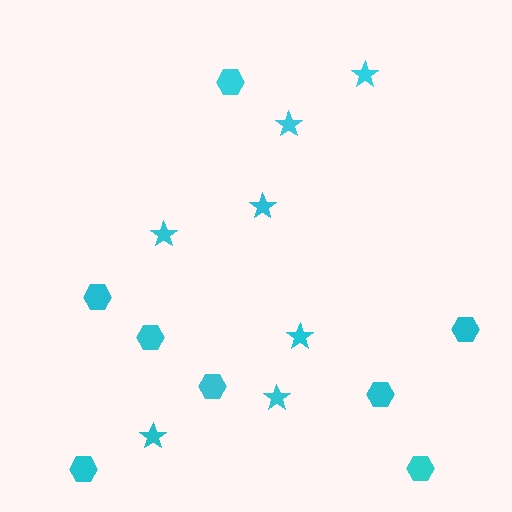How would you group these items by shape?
There are 2 groups: one group of hexagons (8) and one group of stars (7).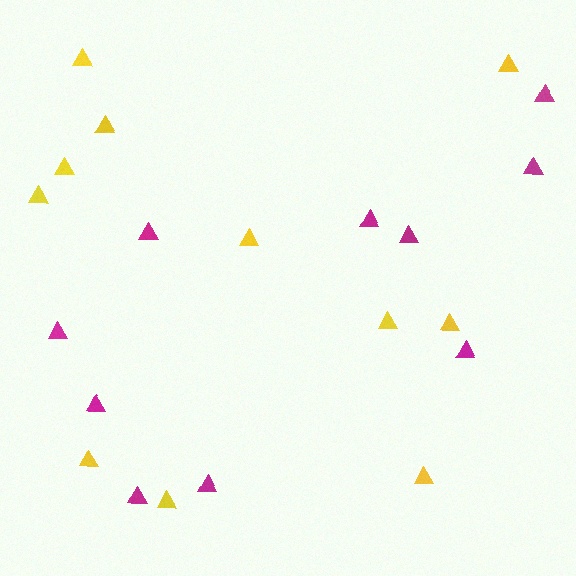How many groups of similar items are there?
There are 2 groups: one group of magenta triangles (10) and one group of yellow triangles (11).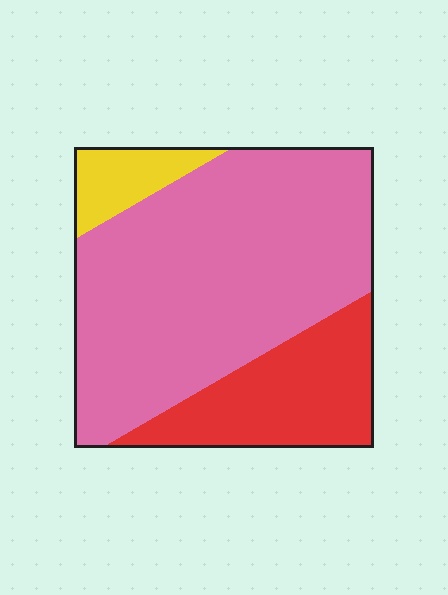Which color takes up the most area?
Pink, at roughly 70%.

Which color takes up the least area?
Yellow, at roughly 10%.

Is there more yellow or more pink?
Pink.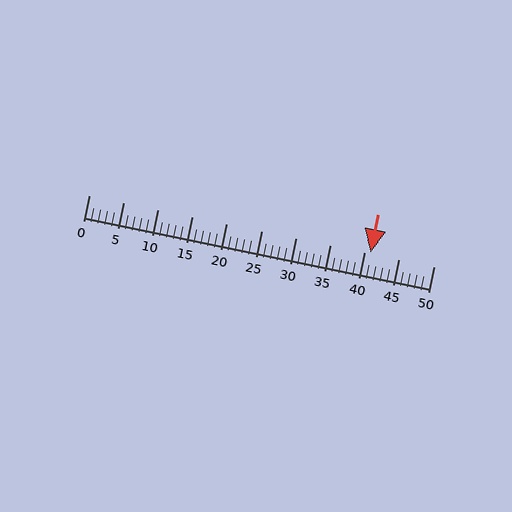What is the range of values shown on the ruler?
The ruler shows values from 0 to 50.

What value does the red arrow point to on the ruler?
The red arrow points to approximately 41.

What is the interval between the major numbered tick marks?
The major tick marks are spaced 5 units apart.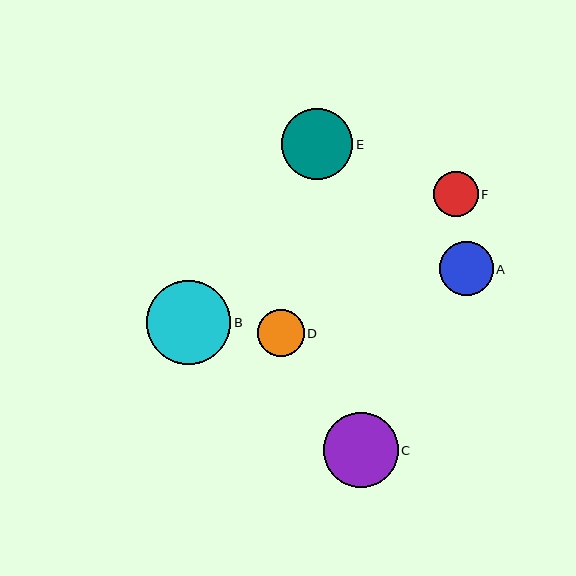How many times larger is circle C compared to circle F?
Circle C is approximately 1.7 times the size of circle F.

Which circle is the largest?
Circle B is the largest with a size of approximately 84 pixels.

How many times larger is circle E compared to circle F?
Circle E is approximately 1.6 times the size of circle F.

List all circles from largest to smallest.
From largest to smallest: B, C, E, A, D, F.